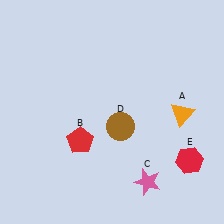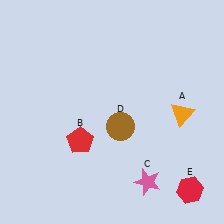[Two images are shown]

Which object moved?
The red hexagon (E) moved down.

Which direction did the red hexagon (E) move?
The red hexagon (E) moved down.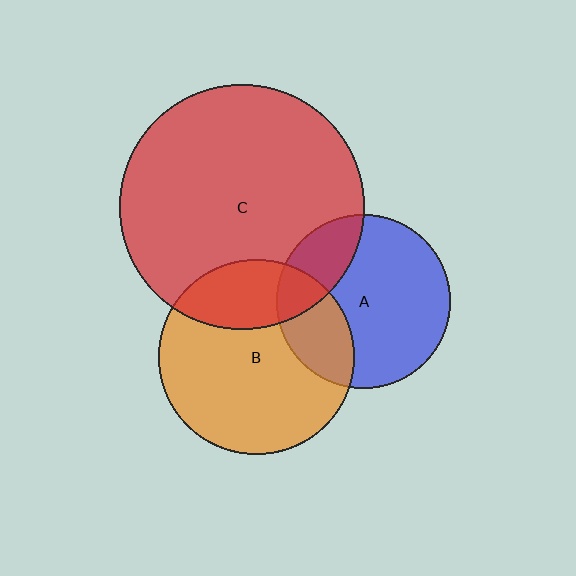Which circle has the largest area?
Circle C (red).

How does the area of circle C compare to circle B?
Approximately 1.6 times.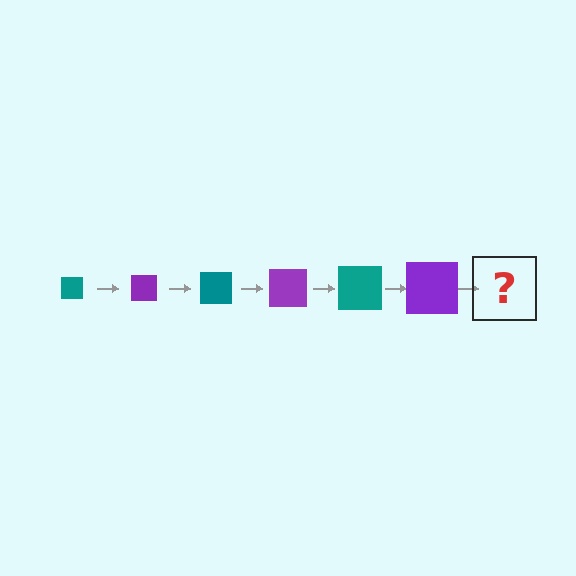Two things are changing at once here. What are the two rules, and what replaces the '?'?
The two rules are that the square grows larger each step and the color cycles through teal and purple. The '?' should be a teal square, larger than the previous one.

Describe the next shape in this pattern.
It should be a teal square, larger than the previous one.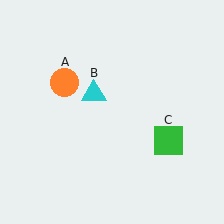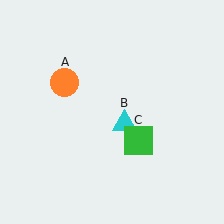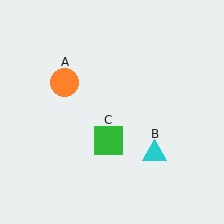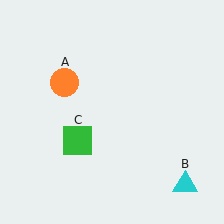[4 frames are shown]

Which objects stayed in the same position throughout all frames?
Orange circle (object A) remained stationary.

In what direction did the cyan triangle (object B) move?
The cyan triangle (object B) moved down and to the right.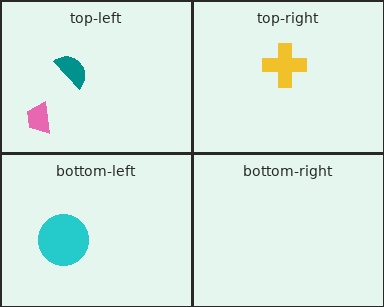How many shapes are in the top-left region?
2.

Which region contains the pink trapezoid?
The top-left region.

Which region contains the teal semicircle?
The top-left region.